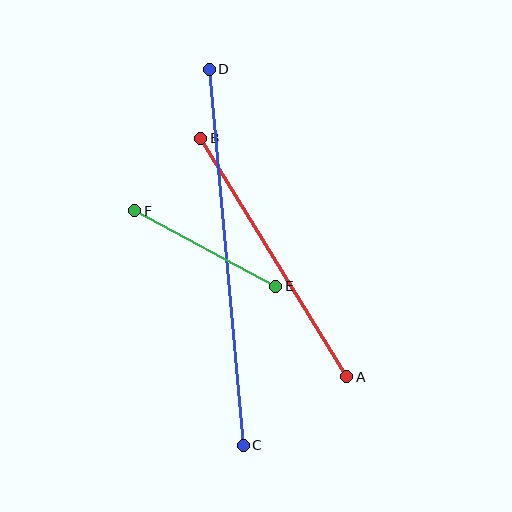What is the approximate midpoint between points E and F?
The midpoint is at approximately (205, 249) pixels.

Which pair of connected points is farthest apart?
Points C and D are farthest apart.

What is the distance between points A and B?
The distance is approximately 280 pixels.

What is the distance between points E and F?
The distance is approximately 160 pixels.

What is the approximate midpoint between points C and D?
The midpoint is at approximately (226, 257) pixels.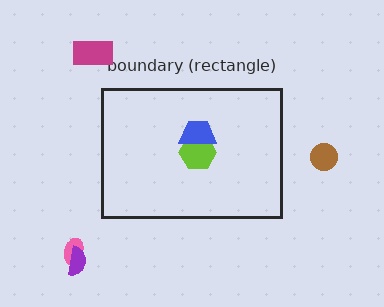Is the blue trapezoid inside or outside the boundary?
Inside.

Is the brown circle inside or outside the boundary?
Outside.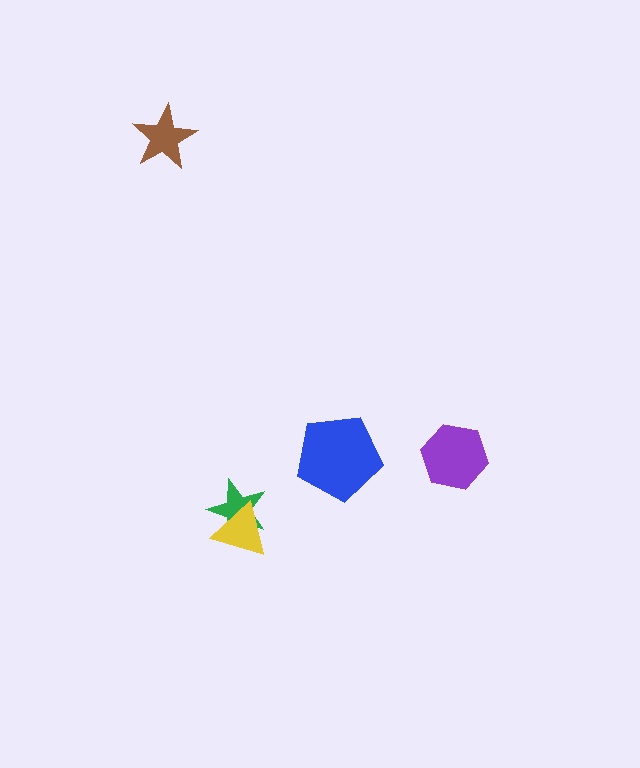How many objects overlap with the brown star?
0 objects overlap with the brown star.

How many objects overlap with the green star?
1 object overlaps with the green star.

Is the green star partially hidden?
Yes, it is partially covered by another shape.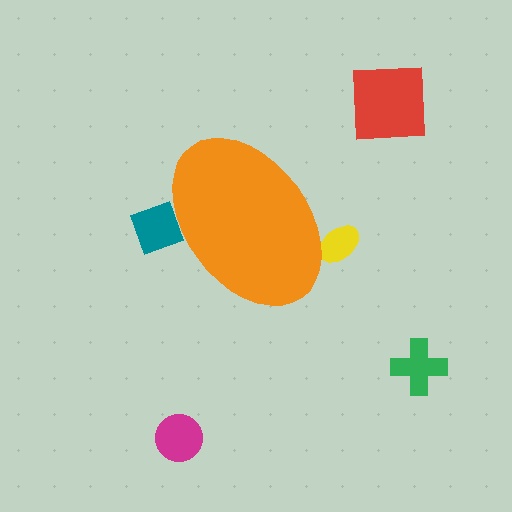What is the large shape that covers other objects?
An orange ellipse.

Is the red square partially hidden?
No, the red square is fully visible.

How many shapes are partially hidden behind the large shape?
2 shapes are partially hidden.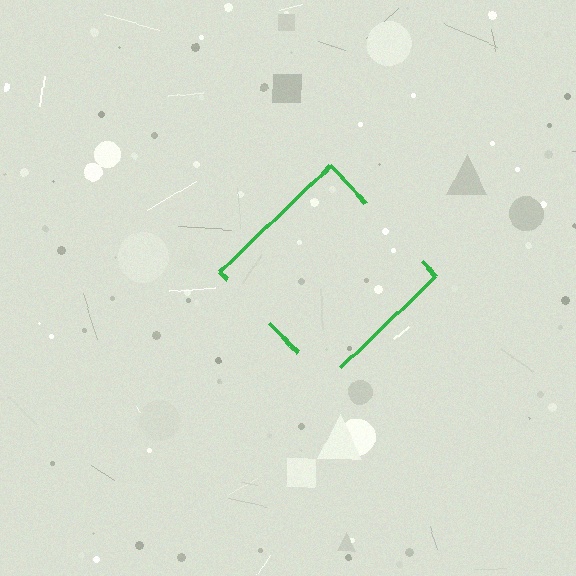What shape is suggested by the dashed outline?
The dashed outline suggests a diamond.